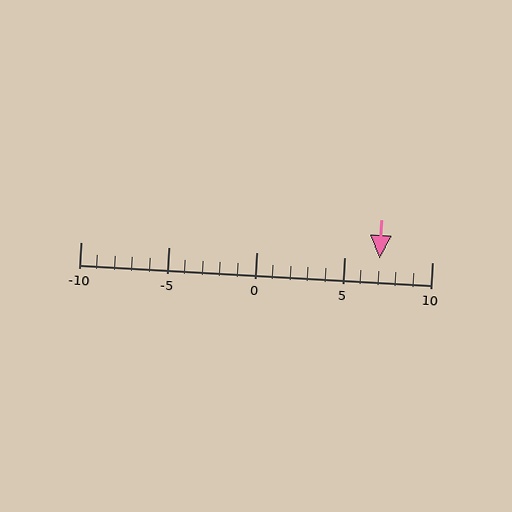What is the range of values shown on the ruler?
The ruler shows values from -10 to 10.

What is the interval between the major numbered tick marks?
The major tick marks are spaced 5 units apart.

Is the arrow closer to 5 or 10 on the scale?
The arrow is closer to 5.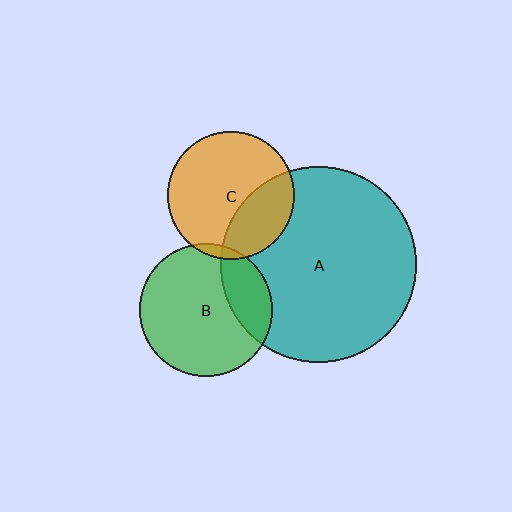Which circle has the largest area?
Circle A (teal).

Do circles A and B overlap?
Yes.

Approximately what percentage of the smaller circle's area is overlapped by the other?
Approximately 25%.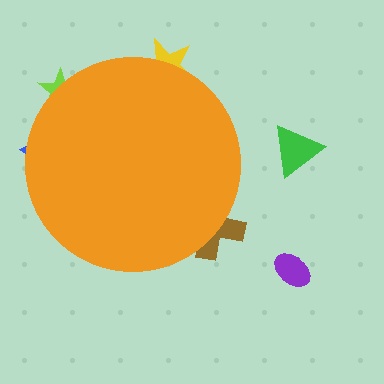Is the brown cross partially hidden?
Yes, the brown cross is partially hidden behind the orange circle.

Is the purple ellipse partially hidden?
No, the purple ellipse is fully visible.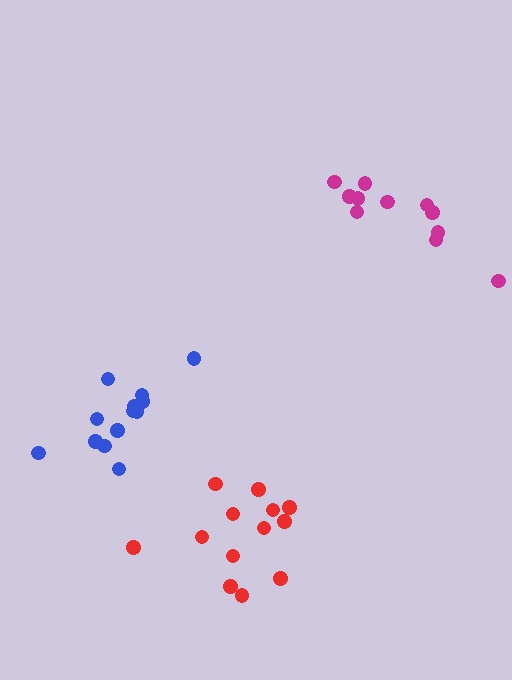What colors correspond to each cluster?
The clusters are colored: magenta, blue, red.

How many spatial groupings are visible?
There are 3 spatial groupings.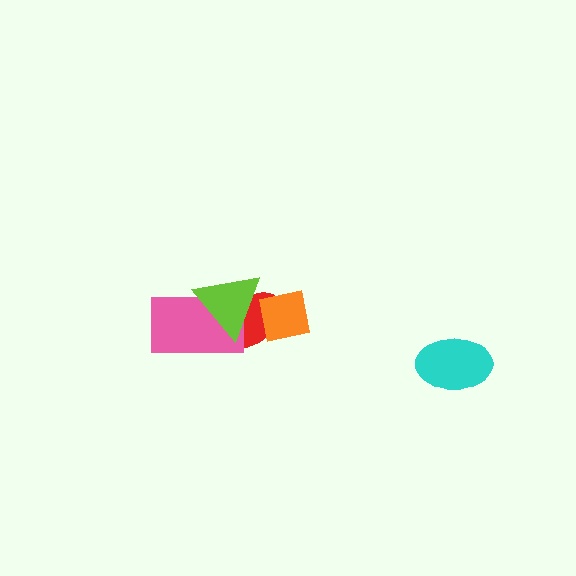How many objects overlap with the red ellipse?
3 objects overlap with the red ellipse.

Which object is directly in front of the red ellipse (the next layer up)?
The orange square is directly in front of the red ellipse.